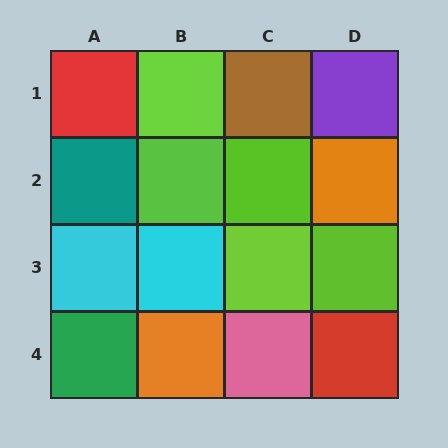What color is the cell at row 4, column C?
Pink.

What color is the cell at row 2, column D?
Orange.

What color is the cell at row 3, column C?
Lime.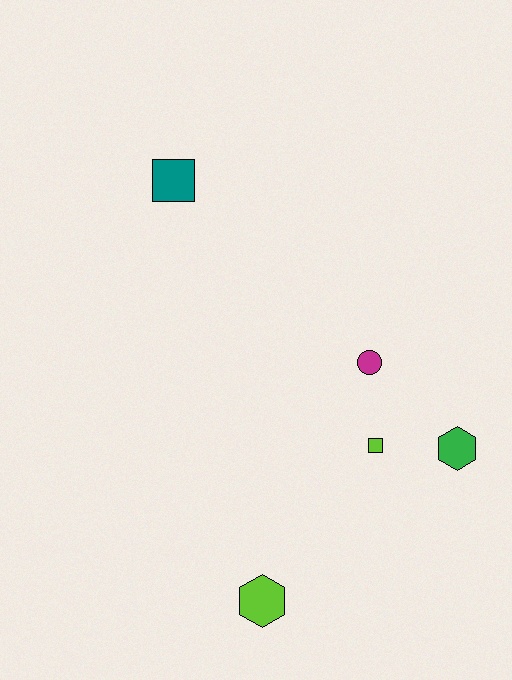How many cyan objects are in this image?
There are no cyan objects.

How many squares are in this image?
There are 2 squares.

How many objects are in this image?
There are 5 objects.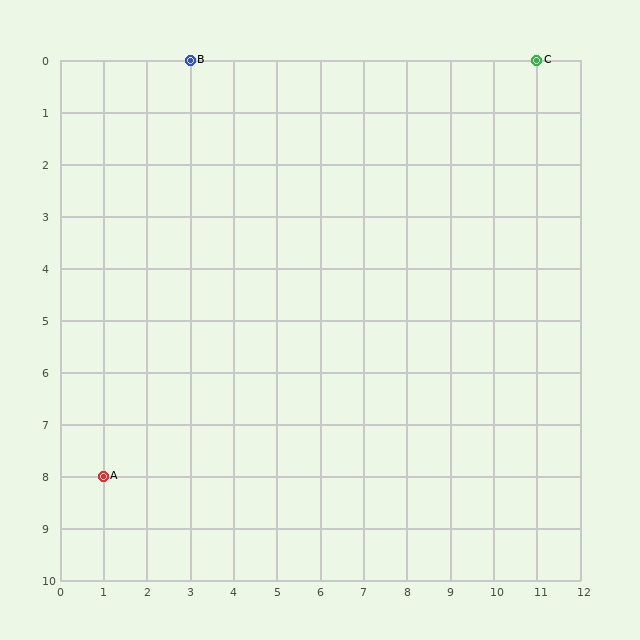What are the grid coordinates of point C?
Point C is at grid coordinates (11, 0).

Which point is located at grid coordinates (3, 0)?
Point B is at (3, 0).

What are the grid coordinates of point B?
Point B is at grid coordinates (3, 0).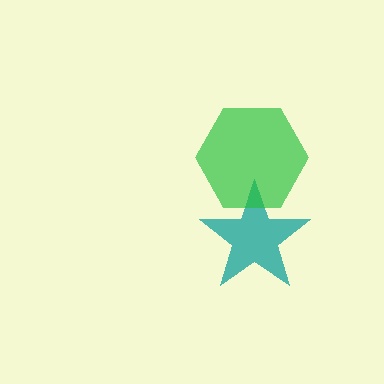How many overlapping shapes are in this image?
There are 2 overlapping shapes in the image.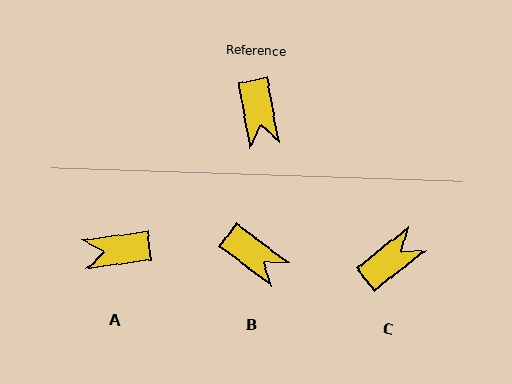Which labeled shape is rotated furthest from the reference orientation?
C, about 117 degrees away.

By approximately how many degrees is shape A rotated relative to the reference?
Approximately 94 degrees clockwise.